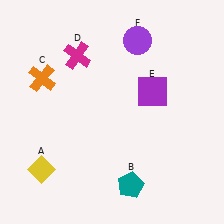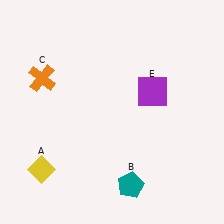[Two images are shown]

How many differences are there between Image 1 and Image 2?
There are 2 differences between the two images.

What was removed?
The magenta cross (D), the purple circle (F) were removed in Image 2.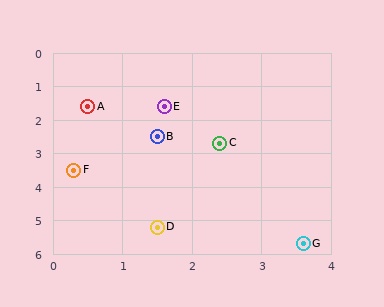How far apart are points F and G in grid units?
Points F and G are about 4.0 grid units apart.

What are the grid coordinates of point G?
Point G is at approximately (3.6, 5.7).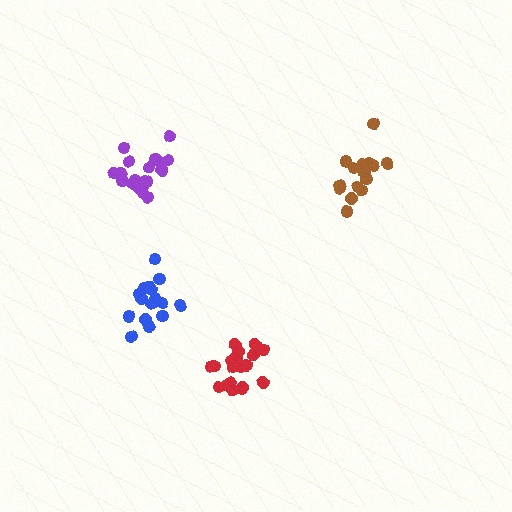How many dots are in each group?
Group 1: 19 dots, Group 2: 21 dots, Group 3: 16 dots, Group 4: 15 dots (71 total).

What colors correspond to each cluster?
The clusters are colored: purple, red, blue, brown.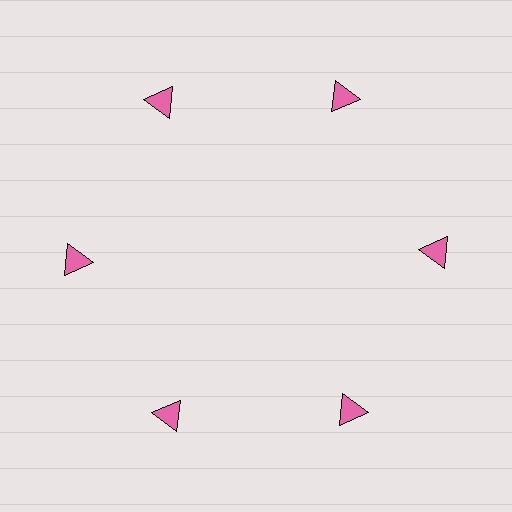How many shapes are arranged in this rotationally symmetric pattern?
There are 6 shapes, arranged in 6 groups of 1.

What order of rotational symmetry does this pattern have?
This pattern has 6-fold rotational symmetry.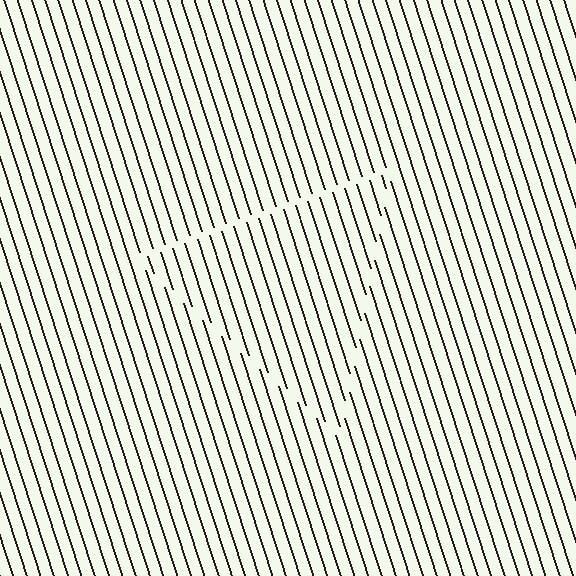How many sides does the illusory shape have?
3 sides — the line-ends trace a triangle.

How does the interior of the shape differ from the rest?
The interior of the shape contains the same grating, shifted by half a period — the contour is defined by the phase discontinuity where line-ends from the inner and outer gratings abut.